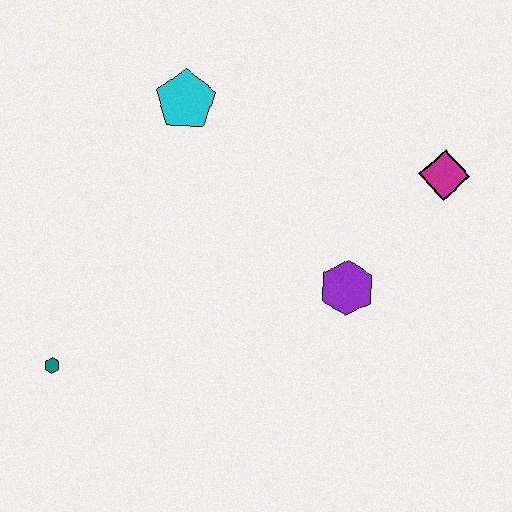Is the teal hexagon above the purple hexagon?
No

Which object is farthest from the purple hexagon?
The teal hexagon is farthest from the purple hexagon.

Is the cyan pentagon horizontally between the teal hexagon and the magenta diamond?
Yes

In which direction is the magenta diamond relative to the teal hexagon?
The magenta diamond is to the right of the teal hexagon.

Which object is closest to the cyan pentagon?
The purple hexagon is closest to the cyan pentagon.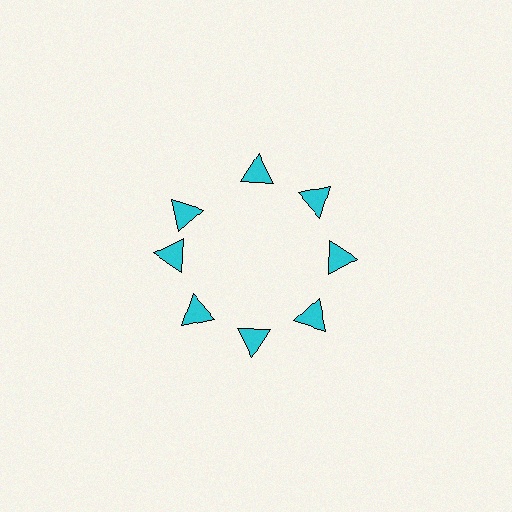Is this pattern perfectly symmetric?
No. The 8 cyan triangles are arranged in a ring, but one element near the 10 o'clock position is rotated out of alignment along the ring, breaking the 8-fold rotational symmetry.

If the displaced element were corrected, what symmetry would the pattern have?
It would have 8-fold rotational symmetry — the pattern would map onto itself every 45 degrees.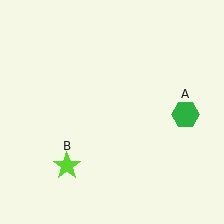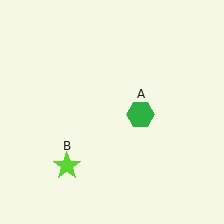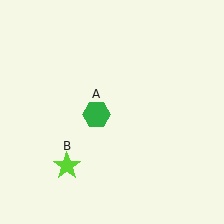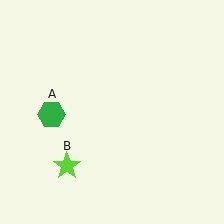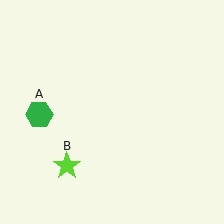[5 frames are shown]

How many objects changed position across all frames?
1 object changed position: green hexagon (object A).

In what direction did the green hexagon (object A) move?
The green hexagon (object A) moved left.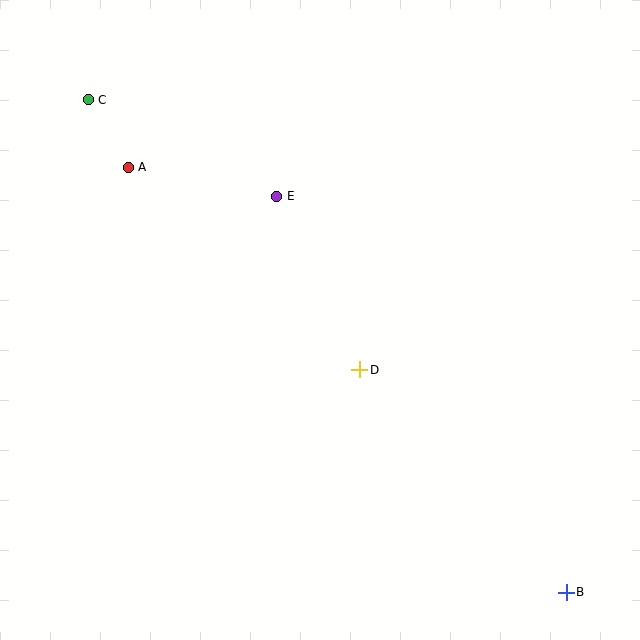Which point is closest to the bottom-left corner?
Point D is closest to the bottom-left corner.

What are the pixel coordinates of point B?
Point B is at (566, 592).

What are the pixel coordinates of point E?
Point E is at (277, 196).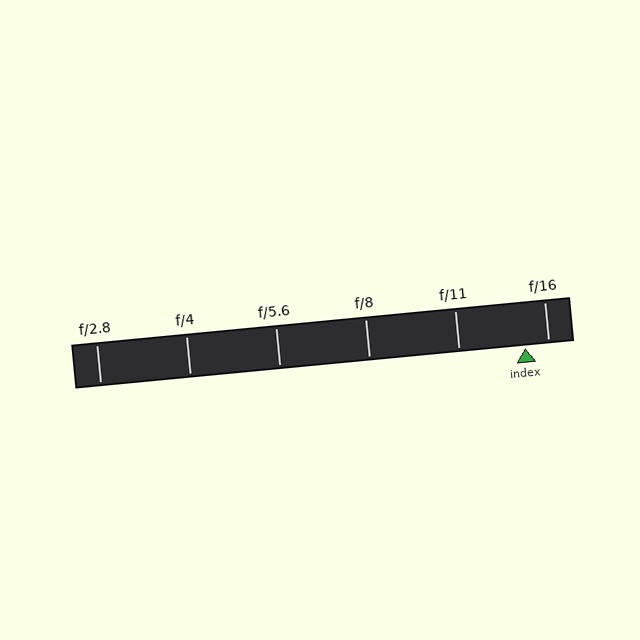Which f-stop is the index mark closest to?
The index mark is closest to f/16.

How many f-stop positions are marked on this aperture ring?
There are 6 f-stop positions marked.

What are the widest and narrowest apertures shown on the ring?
The widest aperture shown is f/2.8 and the narrowest is f/16.